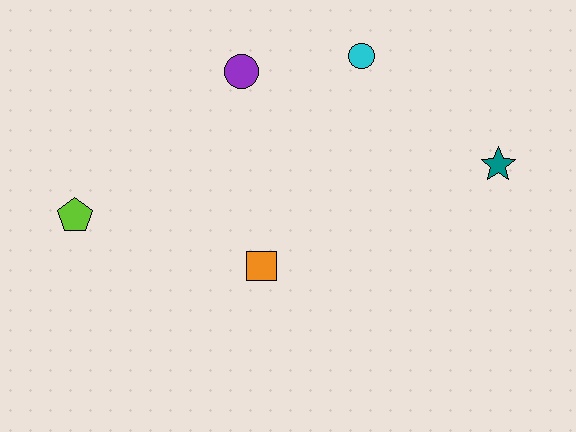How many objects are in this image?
There are 5 objects.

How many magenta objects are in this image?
There are no magenta objects.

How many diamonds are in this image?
There are no diamonds.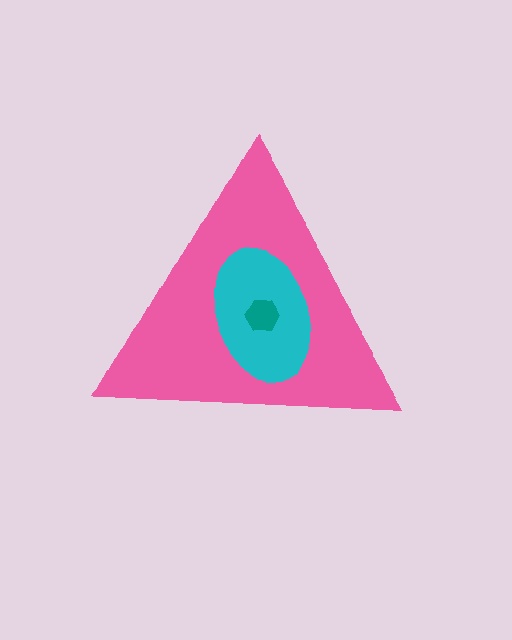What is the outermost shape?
The pink triangle.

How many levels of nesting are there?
3.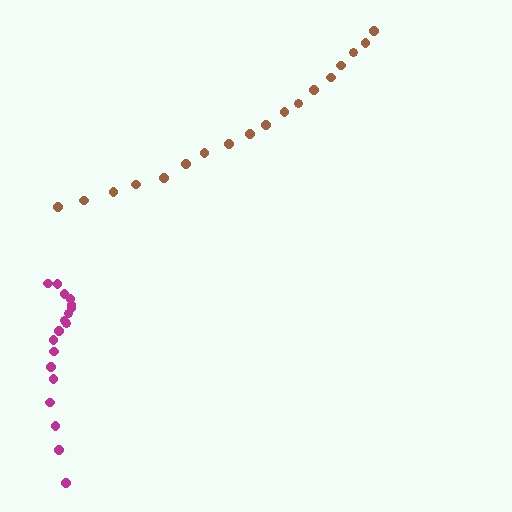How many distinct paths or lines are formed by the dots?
There are 2 distinct paths.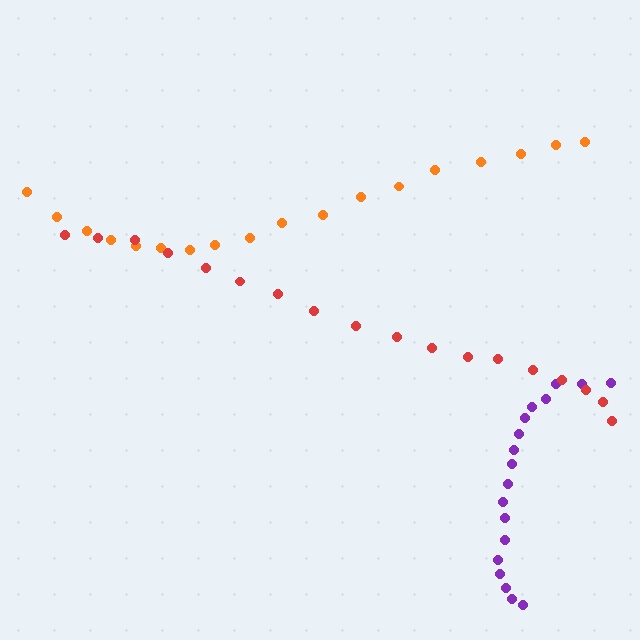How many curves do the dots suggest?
There are 3 distinct paths.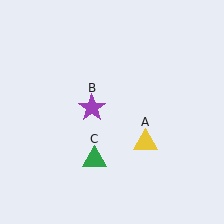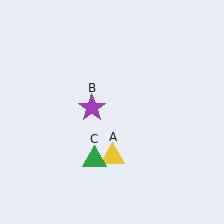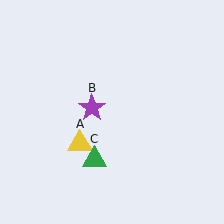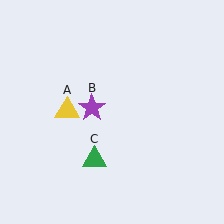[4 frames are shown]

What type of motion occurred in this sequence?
The yellow triangle (object A) rotated clockwise around the center of the scene.